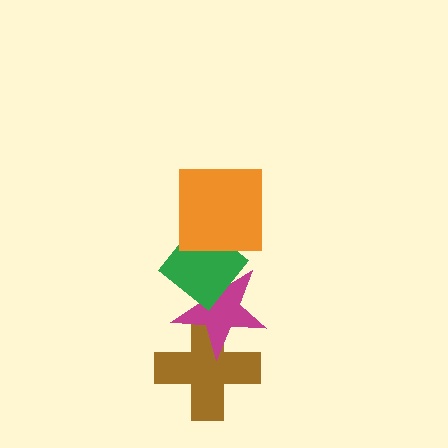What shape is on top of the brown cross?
The magenta star is on top of the brown cross.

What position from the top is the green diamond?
The green diamond is 2nd from the top.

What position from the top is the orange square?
The orange square is 1st from the top.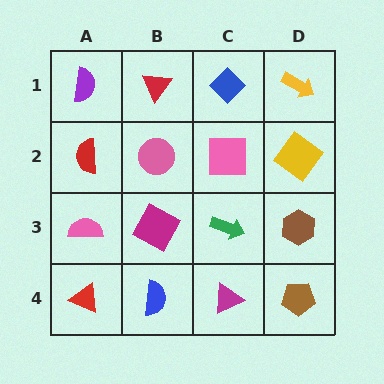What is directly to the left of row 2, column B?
A red semicircle.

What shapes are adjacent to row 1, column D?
A yellow diamond (row 2, column D), a blue diamond (row 1, column C).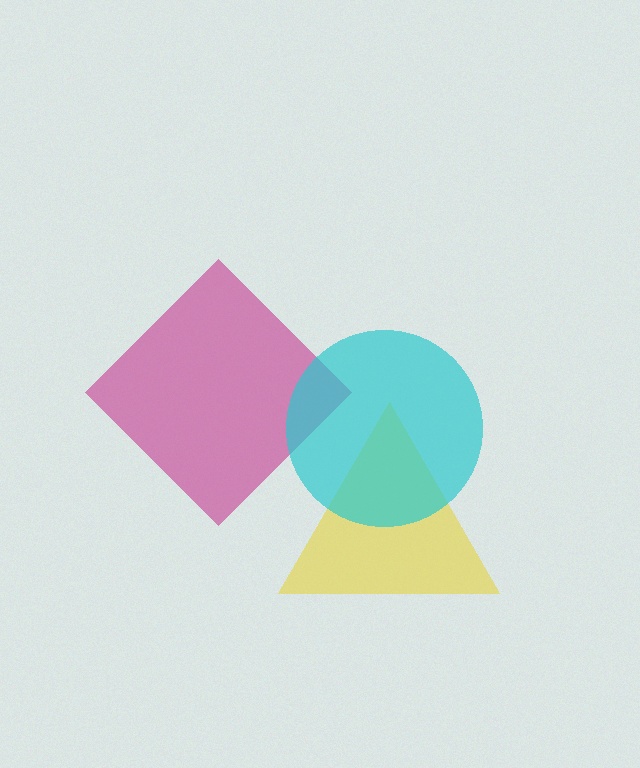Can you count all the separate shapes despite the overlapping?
Yes, there are 3 separate shapes.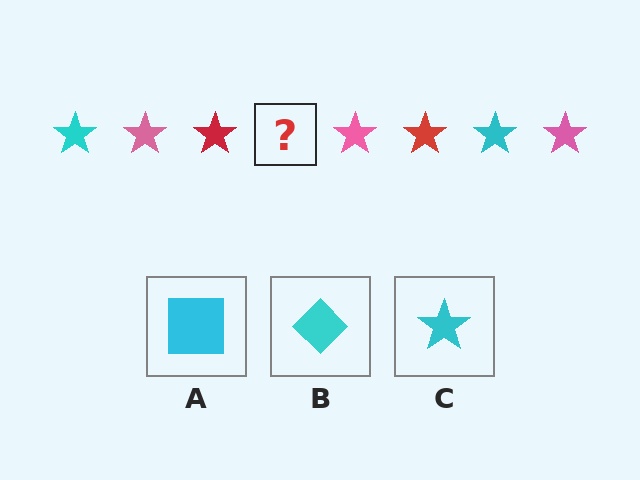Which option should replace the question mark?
Option C.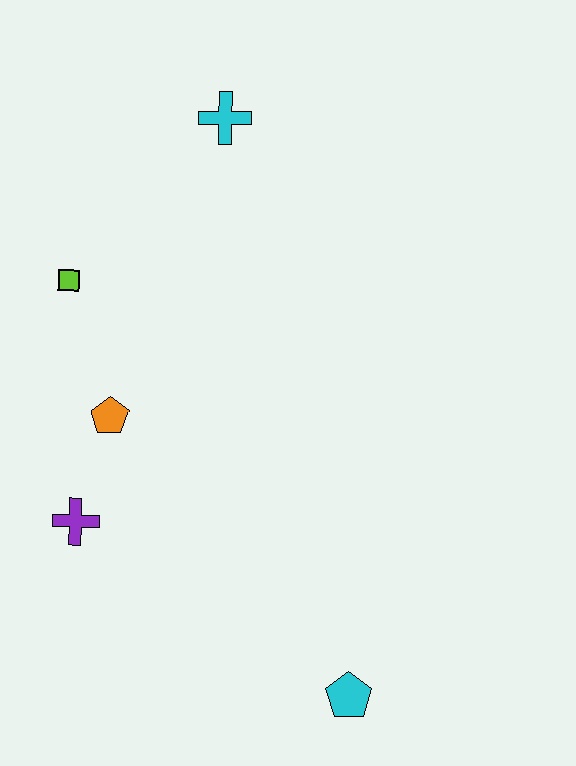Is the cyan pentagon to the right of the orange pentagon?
Yes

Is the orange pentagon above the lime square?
No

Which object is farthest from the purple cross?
The cyan cross is farthest from the purple cross.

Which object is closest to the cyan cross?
The lime square is closest to the cyan cross.